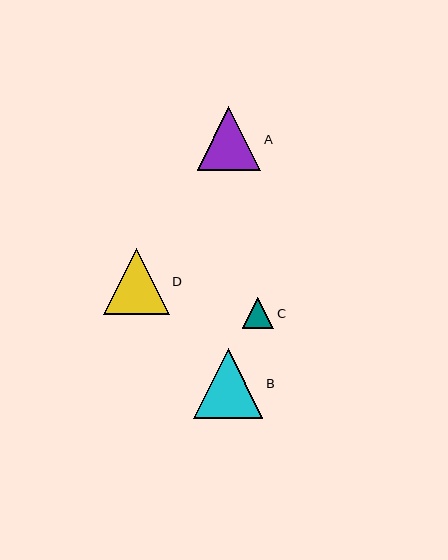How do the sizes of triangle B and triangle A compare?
Triangle B and triangle A are approximately the same size.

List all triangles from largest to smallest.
From largest to smallest: B, D, A, C.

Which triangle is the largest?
Triangle B is the largest with a size of approximately 70 pixels.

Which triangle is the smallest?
Triangle C is the smallest with a size of approximately 31 pixels.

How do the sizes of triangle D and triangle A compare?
Triangle D and triangle A are approximately the same size.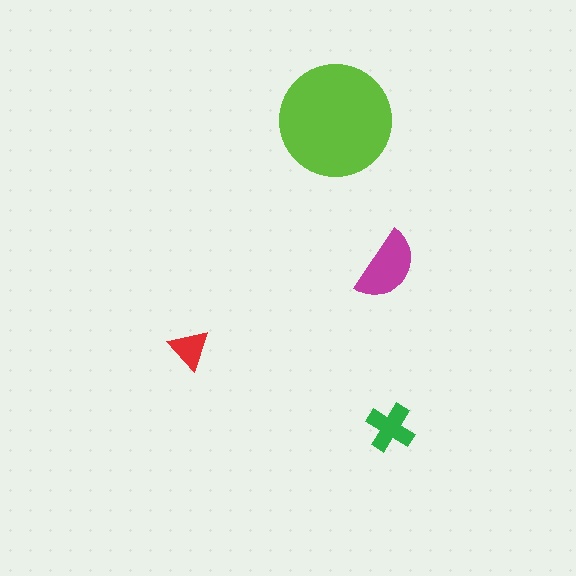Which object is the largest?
The lime circle.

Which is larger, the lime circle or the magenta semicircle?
The lime circle.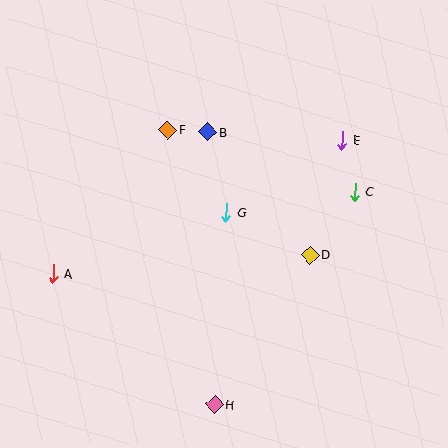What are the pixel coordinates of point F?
Point F is at (167, 130).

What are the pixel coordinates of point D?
Point D is at (310, 255).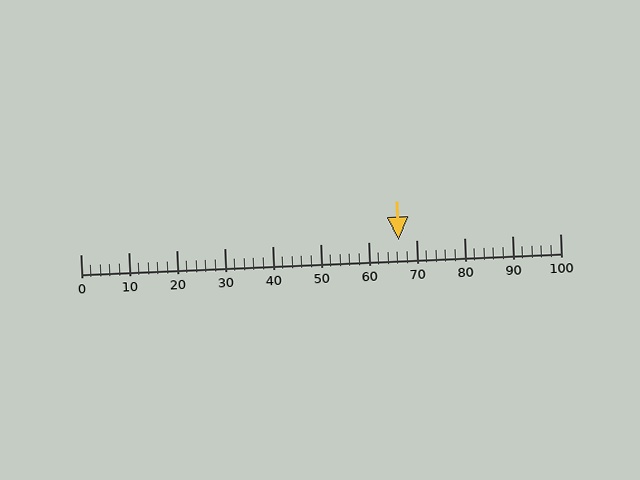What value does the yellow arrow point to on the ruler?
The yellow arrow points to approximately 66.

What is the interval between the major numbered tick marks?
The major tick marks are spaced 10 units apart.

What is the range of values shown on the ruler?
The ruler shows values from 0 to 100.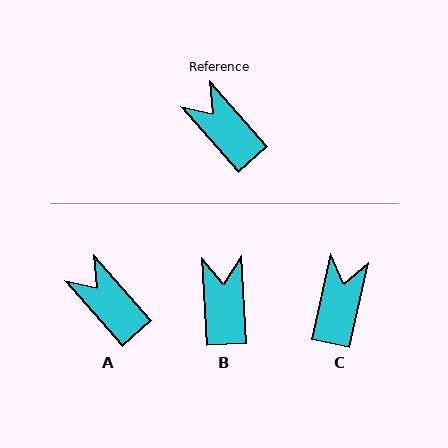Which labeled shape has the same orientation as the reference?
A.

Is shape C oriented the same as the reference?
No, it is off by about 54 degrees.